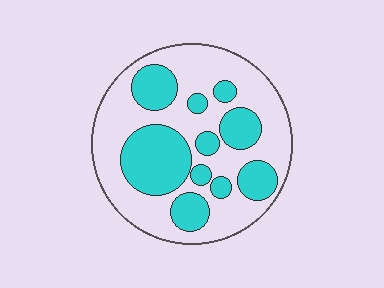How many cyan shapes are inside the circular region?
10.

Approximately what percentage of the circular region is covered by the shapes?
Approximately 35%.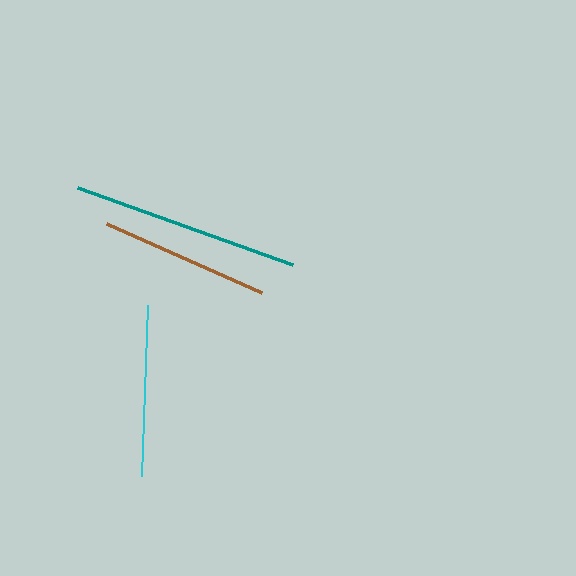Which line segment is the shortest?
The brown line is the shortest at approximately 169 pixels.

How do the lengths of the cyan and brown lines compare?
The cyan and brown lines are approximately the same length.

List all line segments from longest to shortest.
From longest to shortest: teal, cyan, brown.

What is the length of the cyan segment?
The cyan segment is approximately 172 pixels long.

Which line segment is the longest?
The teal line is the longest at approximately 229 pixels.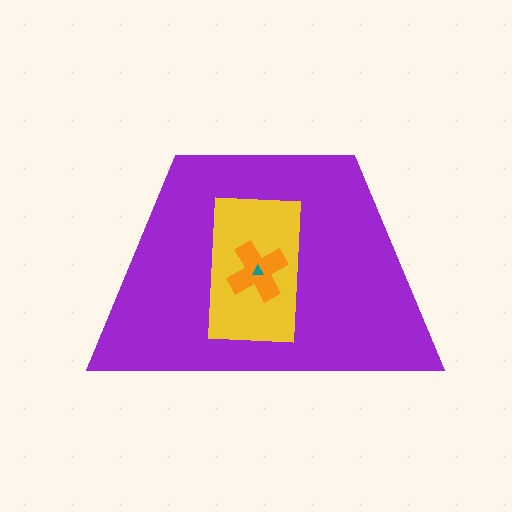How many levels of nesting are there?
4.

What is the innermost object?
The teal triangle.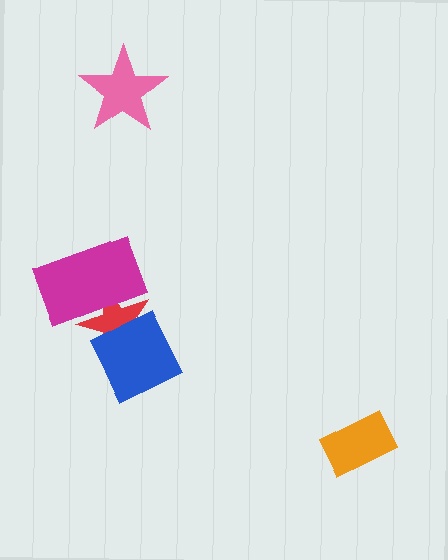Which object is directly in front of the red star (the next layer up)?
The magenta rectangle is directly in front of the red star.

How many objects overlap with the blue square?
1 object overlaps with the blue square.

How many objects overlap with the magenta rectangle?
1 object overlaps with the magenta rectangle.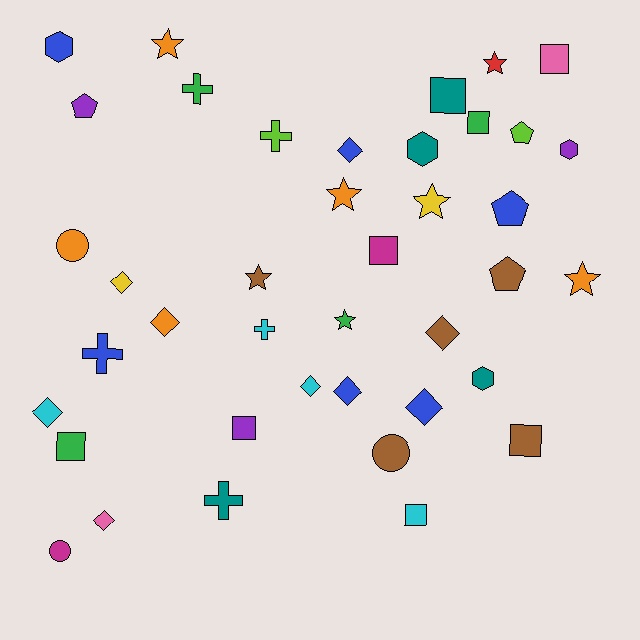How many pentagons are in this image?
There are 4 pentagons.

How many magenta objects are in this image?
There are 2 magenta objects.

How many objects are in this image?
There are 40 objects.